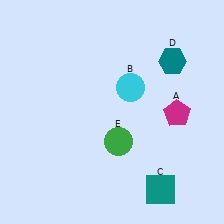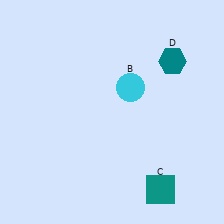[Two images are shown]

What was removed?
The green circle (E), the magenta pentagon (A) were removed in Image 2.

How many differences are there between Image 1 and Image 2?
There are 2 differences between the two images.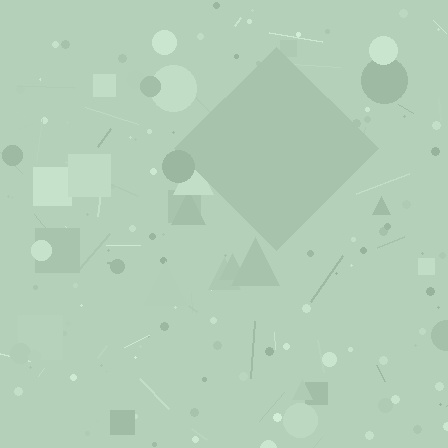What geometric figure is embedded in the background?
A diamond is embedded in the background.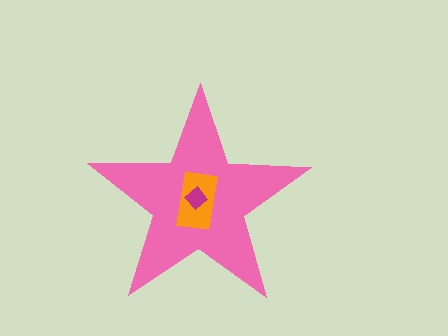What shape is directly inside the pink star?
The orange rectangle.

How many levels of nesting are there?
3.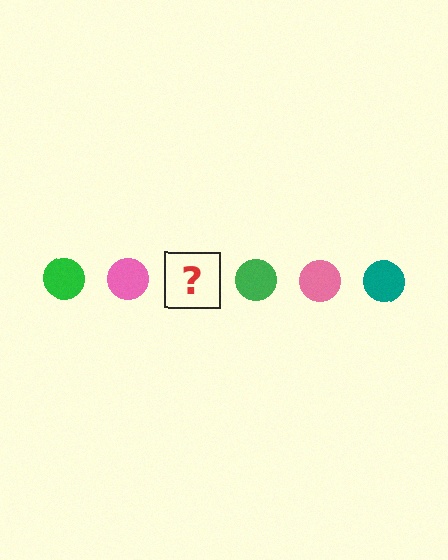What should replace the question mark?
The question mark should be replaced with a teal circle.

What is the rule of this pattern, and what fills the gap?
The rule is that the pattern cycles through green, pink, teal circles. The gap should be filled with a teal circle.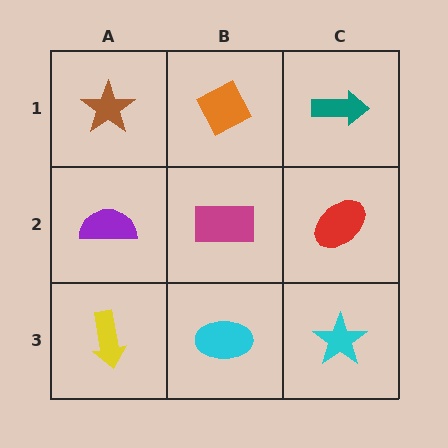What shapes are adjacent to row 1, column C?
A red ellipse (row 2, column C), an orange diamond (row 1, column B).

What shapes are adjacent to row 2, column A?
A brown star (row 1, column A), a yellow arrow (row 3, column A), a magenta rectangle (row 2, column B).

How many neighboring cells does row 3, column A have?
2.